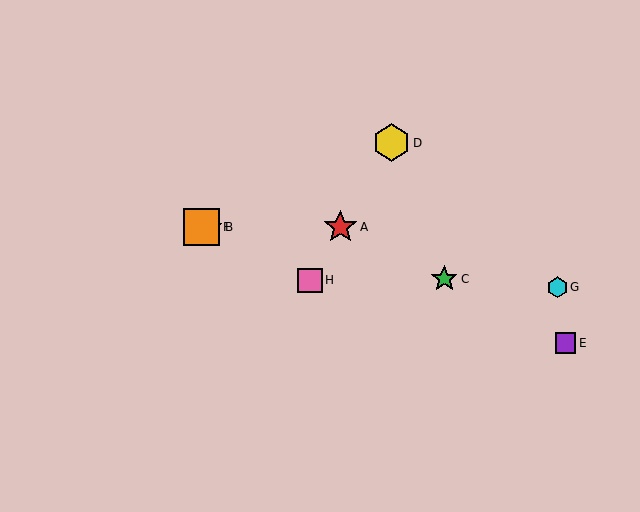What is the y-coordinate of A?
Object A is at y≈227.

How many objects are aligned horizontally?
3 objects (A, B, F) are aligned horizontally.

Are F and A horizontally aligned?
Yes, both are at y≈227.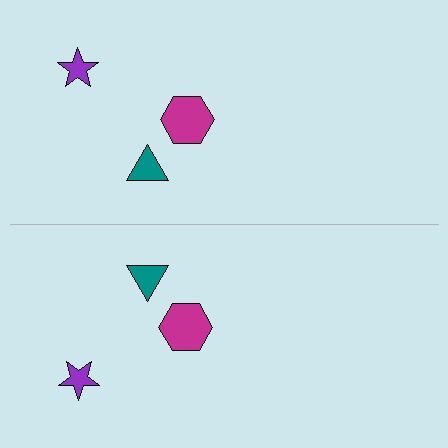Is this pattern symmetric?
Yes, this pattern has bilateral (reflection) symmetry.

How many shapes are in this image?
There are 6 shapes in this image.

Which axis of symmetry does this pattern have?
The pattern has a horizontal axis of symmetry running through the center of the image.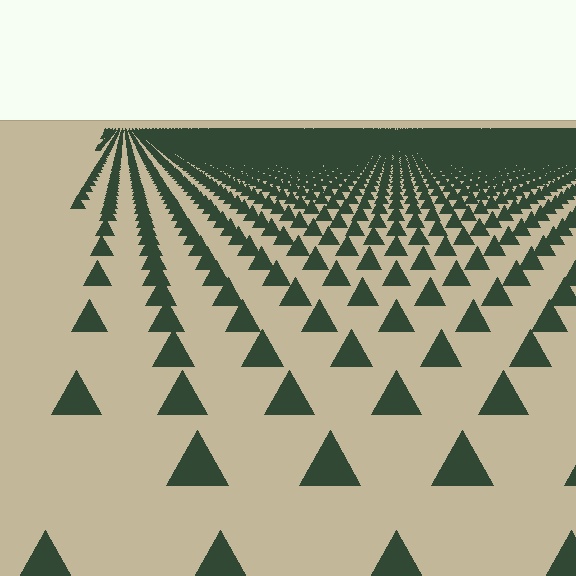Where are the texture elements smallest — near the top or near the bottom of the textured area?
Near the top.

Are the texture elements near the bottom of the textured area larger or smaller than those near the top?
Larger. Near the bottom, elements are closer to the viewer and appear at a bigger on-screen size.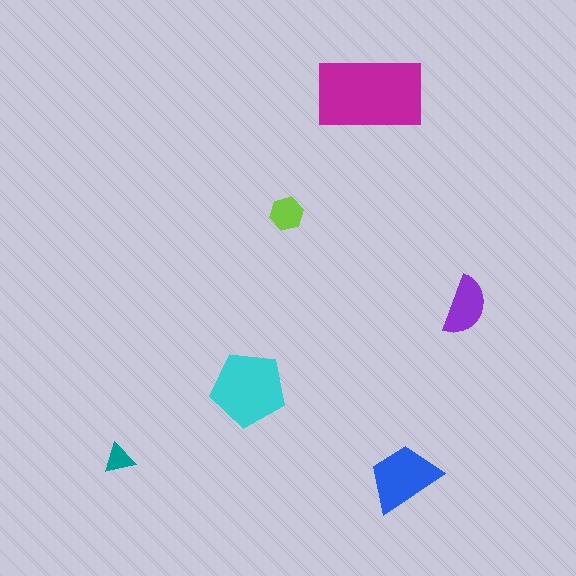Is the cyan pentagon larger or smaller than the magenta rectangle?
Smaller.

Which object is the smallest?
The teal triangle.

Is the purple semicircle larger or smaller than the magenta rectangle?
Smaller.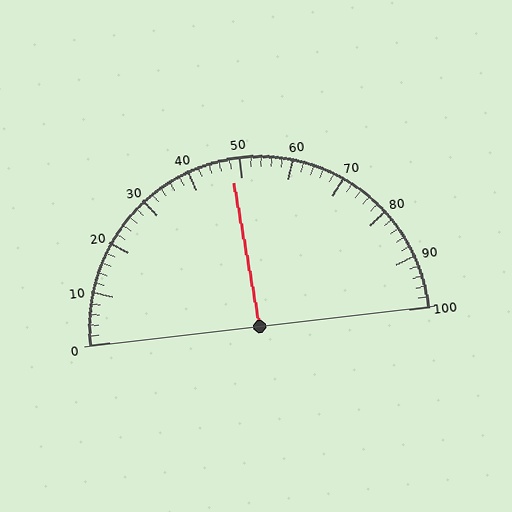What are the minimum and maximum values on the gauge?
The gauge ranges from 0 to 100.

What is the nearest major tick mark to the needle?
The nearest major tick mark is 50.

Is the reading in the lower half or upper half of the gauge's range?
The reading is in the lower half of the range (0 to 100).